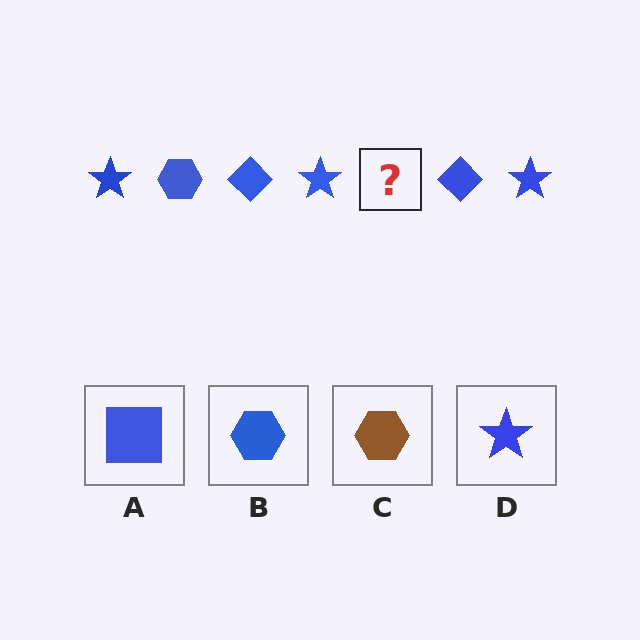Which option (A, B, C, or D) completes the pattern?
B.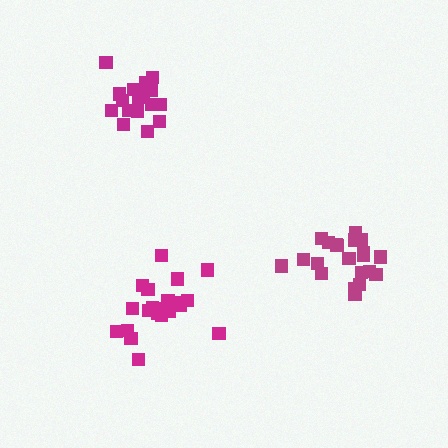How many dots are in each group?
Group 1: 21 dots, Group 2: 21 dots, Group 3: 17 dots (59 total).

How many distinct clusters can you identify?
There are 3 distinct clusters.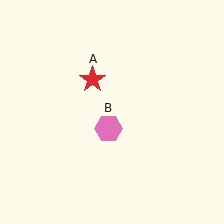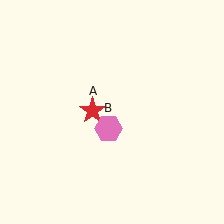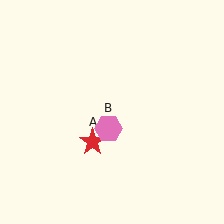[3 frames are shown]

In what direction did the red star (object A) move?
The red star (object A) moved down.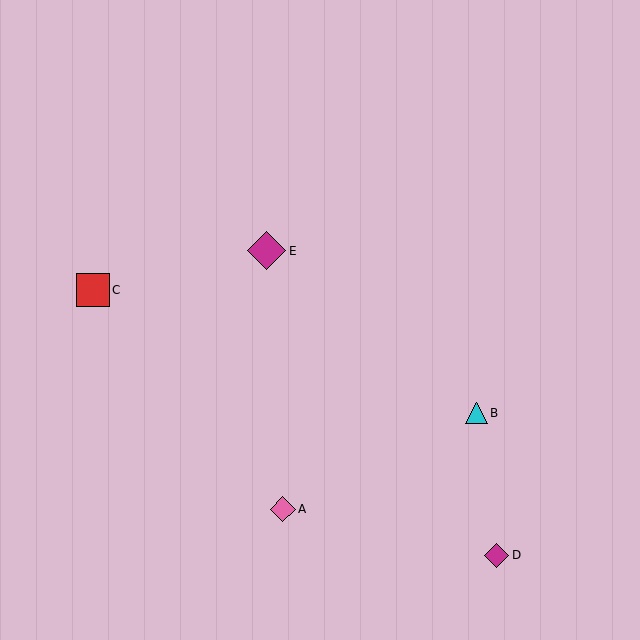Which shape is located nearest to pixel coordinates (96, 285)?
The red square (labeled C) at (93, 290) is nearest to that location.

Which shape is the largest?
The magenta diamond (labeled E) is the largest.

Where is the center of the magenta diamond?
The center of the magenta diamond is at (267, 251).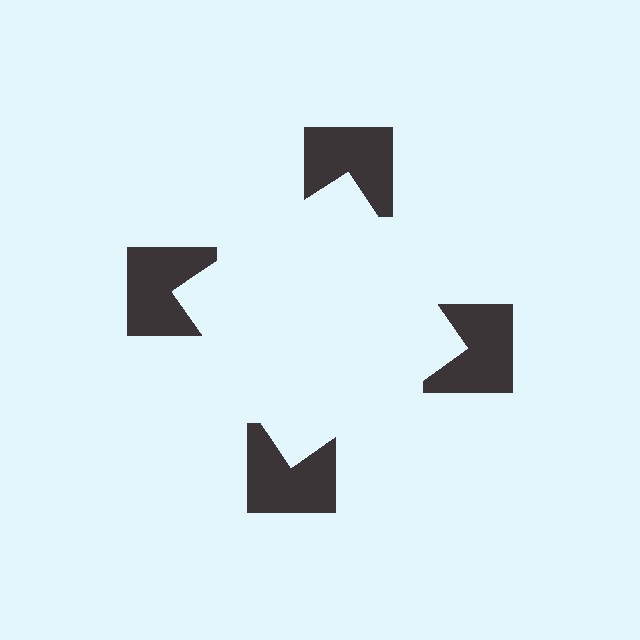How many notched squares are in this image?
There are 4 — one at each vertex of the illusory square.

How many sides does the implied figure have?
4 sides.